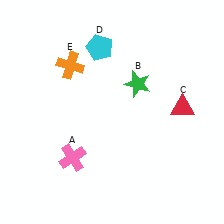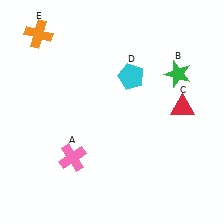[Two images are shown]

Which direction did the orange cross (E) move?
The orange cross (E) moved left.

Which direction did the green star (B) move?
The green star (B) moved right.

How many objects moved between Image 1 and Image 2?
3 objects moved between the two images.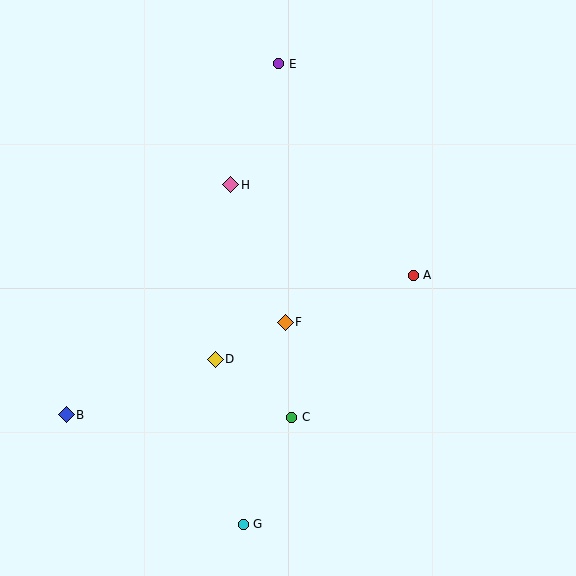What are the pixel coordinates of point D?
Point D is at (215, 359).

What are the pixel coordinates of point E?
Point E is at (279, 64).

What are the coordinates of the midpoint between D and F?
The midpoint between D and F is at (250, 341).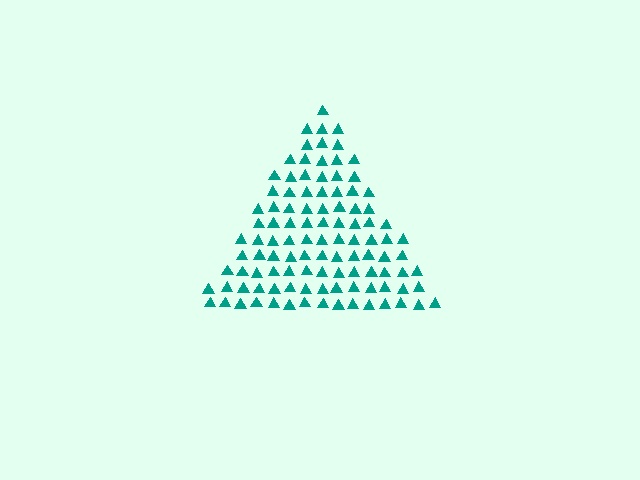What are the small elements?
The small elements are triangles.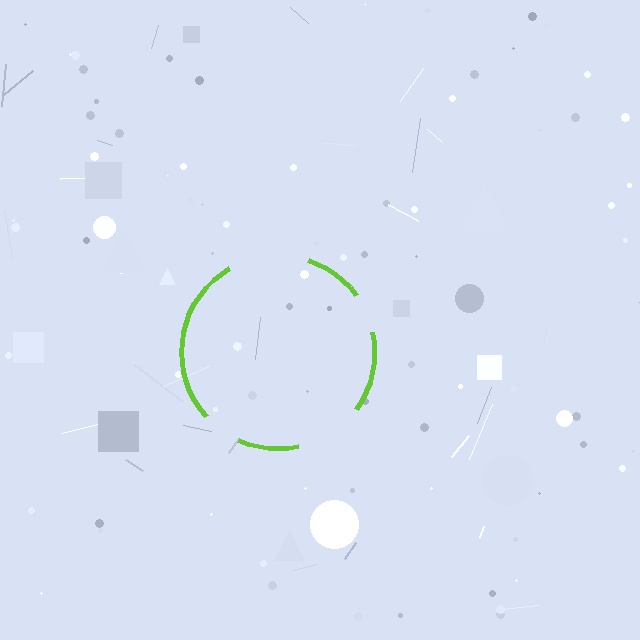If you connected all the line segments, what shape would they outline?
They would outline a circle.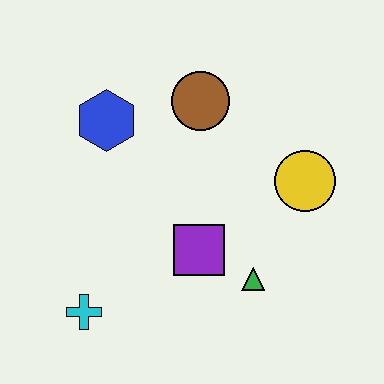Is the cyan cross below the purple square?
Yes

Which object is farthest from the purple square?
The blue hexagon is farthest from the purple square.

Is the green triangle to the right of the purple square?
Yes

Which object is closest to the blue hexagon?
The brown circle is closest to the blue hexagon.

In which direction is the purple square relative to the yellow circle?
The purple square is to the left of the yellow circle.